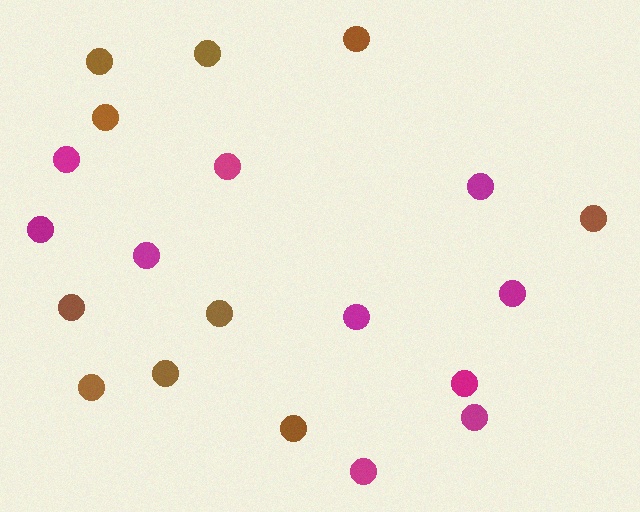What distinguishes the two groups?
There are 2 groups: one group of brown circles (10) and one group of magenta circles (10).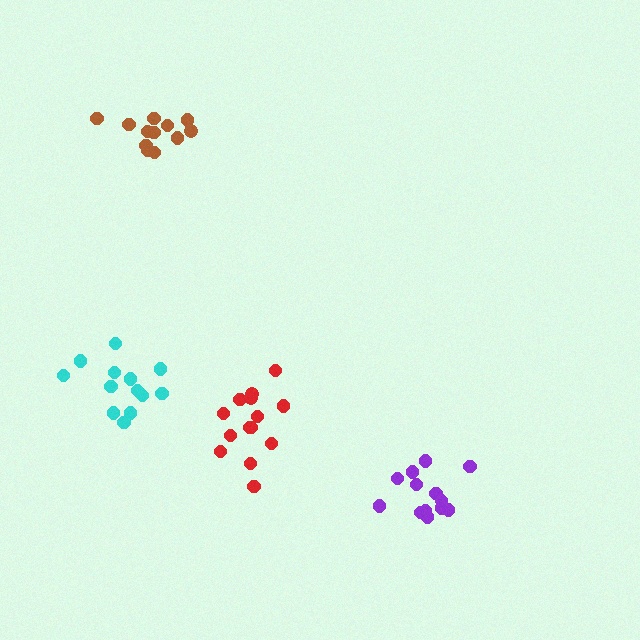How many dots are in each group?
Group 1: 13 dots, Group 2: 13 dots, Group 3: 12 dots, Group 4: 14 dots (52 total).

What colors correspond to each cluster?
The clusters are colored: purple, cyan, brown, red.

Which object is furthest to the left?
The cyan cluster is leftmost.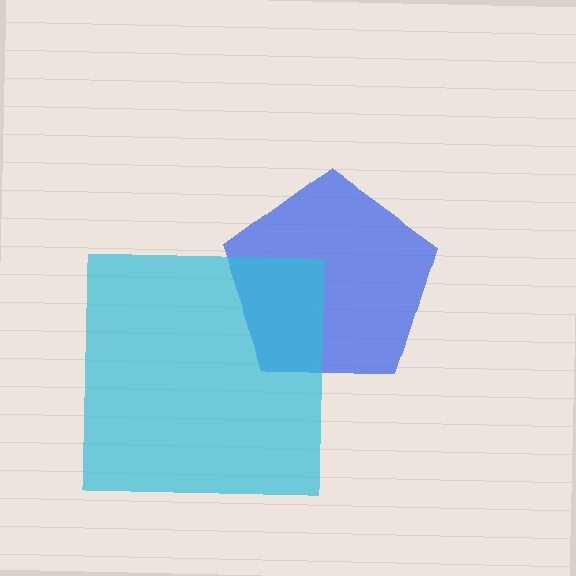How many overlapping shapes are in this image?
There are 2 overlapping shapes in the image.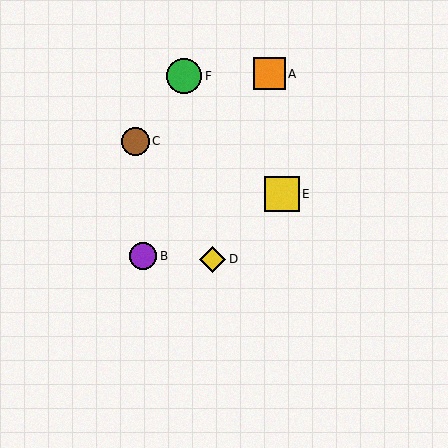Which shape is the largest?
The green circle (labeled F) is the largest.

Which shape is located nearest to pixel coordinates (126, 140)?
The brown circle (labeled C) at (135, 142) is nearest to that location.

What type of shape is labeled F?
Shape F is a green circle.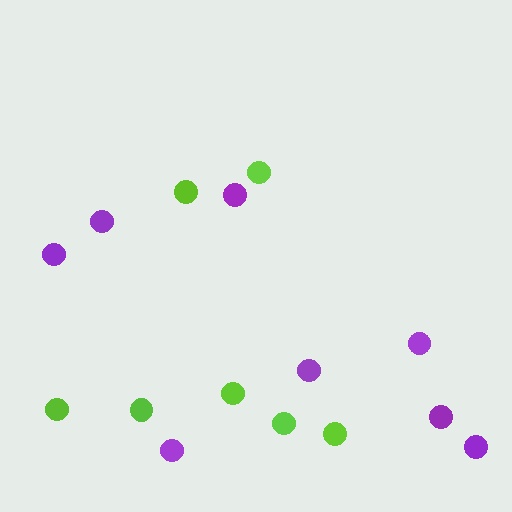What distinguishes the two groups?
There are 2 groups: one group of lime circles (7) and one group of purple circles (8).